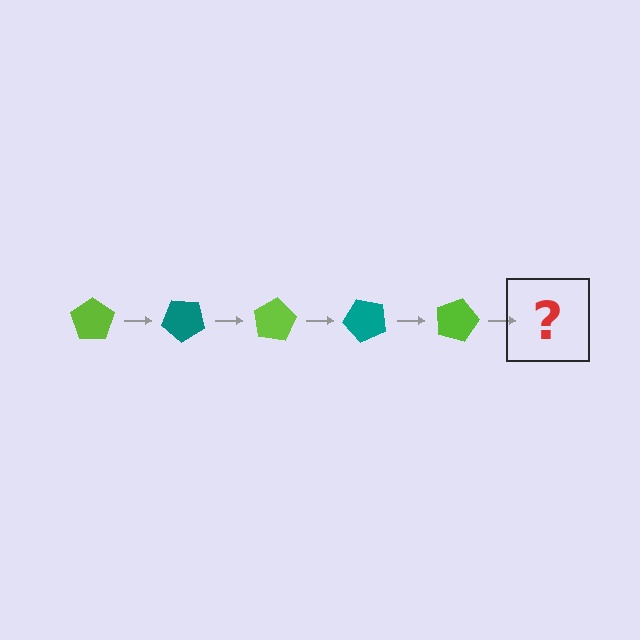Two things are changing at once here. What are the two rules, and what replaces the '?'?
The two rules are that it rotates 40 degrees each step and the color cycles through lime and teal. The '?' should be a teal pentagon, rotated 200 degrees from the start.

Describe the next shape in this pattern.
It should be a teal pentagon, rotated 200 degrees from the start.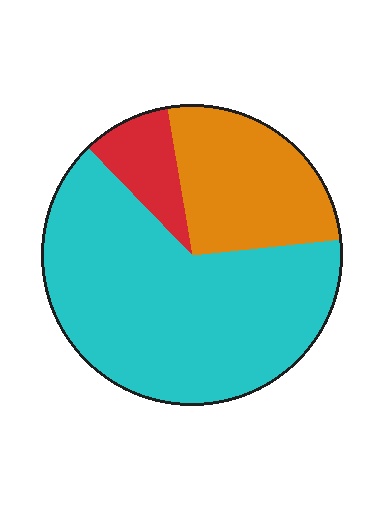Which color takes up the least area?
Red, at roughly 10%.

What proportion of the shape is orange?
Orange covers about 25% of the shape.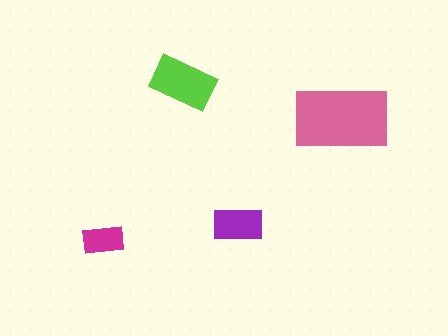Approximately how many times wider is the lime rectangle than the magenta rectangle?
About 1.5 times wider.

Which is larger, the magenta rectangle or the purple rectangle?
The purple one.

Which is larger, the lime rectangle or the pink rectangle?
The pink one.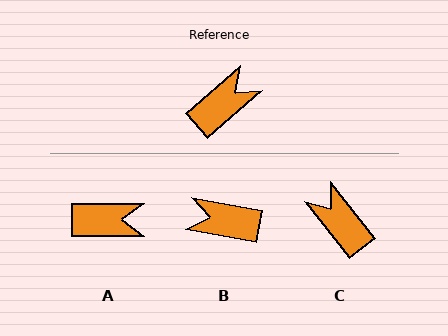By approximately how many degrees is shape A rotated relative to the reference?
Approximately 40 degrees clockwise.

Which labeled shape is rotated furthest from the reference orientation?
B, about 129 degrees away.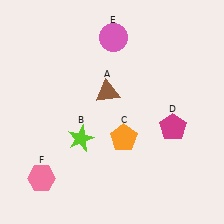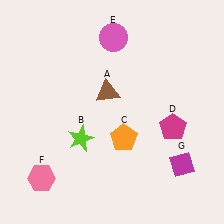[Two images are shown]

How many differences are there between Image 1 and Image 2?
There is 1 difference between the two images.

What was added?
A magenta diamond (G) was added in Image 2.